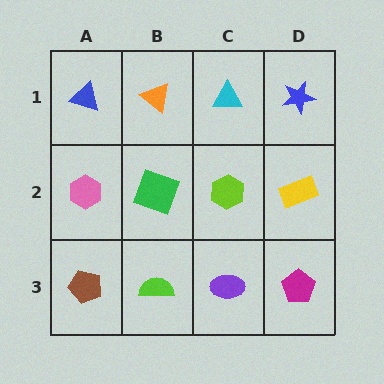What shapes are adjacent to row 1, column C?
A lime hexagon (row 2, column C), an orange triangle (row 1, column B), a blue star (row 1, column D).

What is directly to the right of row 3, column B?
A purple ellipse.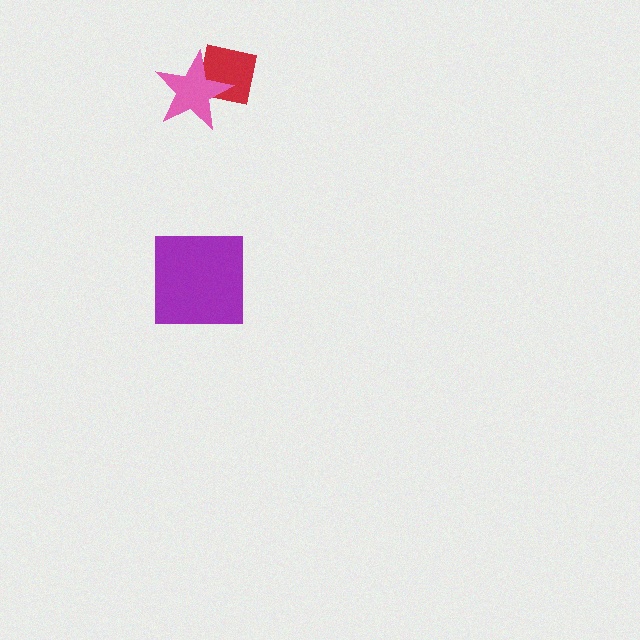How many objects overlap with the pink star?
1 object overlaps with the pink star.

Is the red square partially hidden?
Yes, it is partially covered by another shape.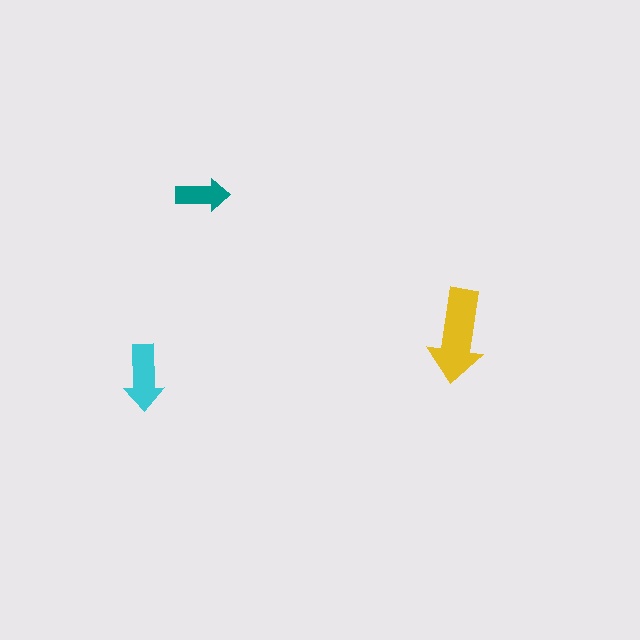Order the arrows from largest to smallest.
the yellow one, the cyan one, the teal one.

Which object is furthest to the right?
The yellow arrow is rightmost.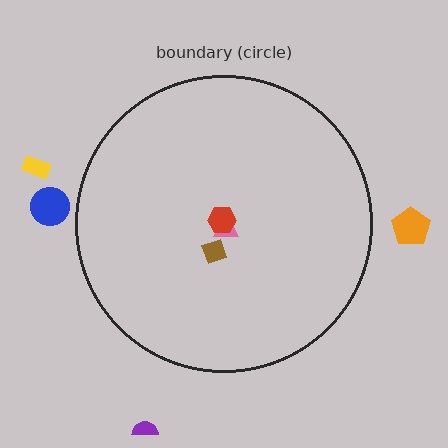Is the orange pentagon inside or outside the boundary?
Outside.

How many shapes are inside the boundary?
3 inside, 4 outside.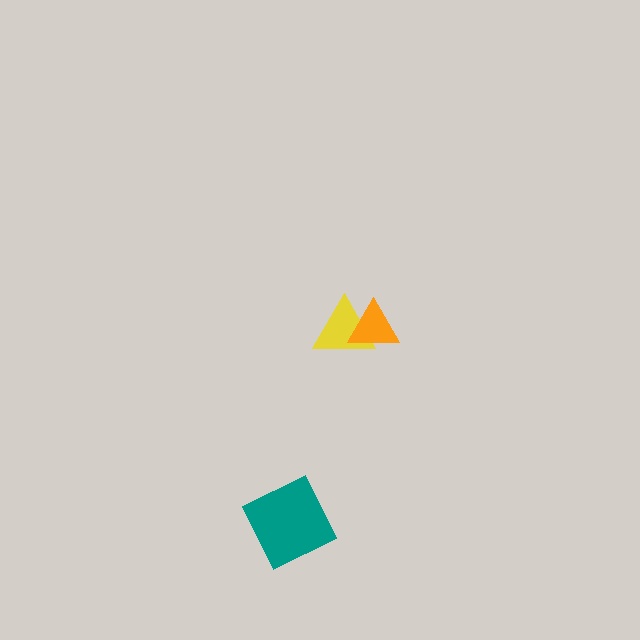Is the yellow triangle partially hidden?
Yes, it is partially covered by another shape.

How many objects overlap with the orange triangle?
1 object overlaps with the orange triangle.